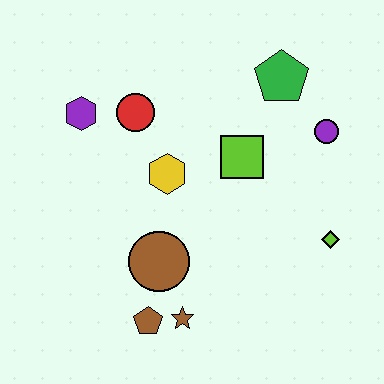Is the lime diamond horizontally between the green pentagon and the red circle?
No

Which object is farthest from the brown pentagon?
The green pentagon is farthest from the brown pentagon.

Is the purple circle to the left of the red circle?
No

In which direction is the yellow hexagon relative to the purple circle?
The yellow hexagon is to the left of the purple circle.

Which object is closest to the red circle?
The purple hexagon is closest to the red circle.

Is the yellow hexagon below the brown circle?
No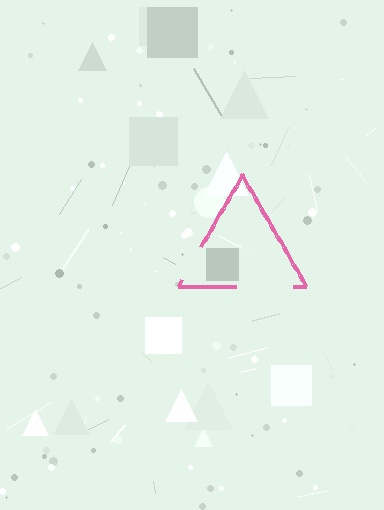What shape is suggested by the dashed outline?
The dashed outline suggests a triangle.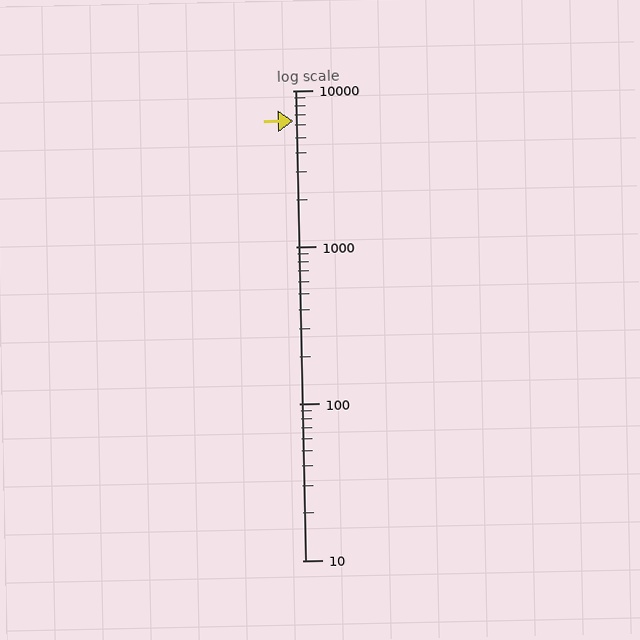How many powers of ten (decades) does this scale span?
The scale spans 3 decades, from 10 to 10000.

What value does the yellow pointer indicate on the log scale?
The pointer indicates approximately 6400.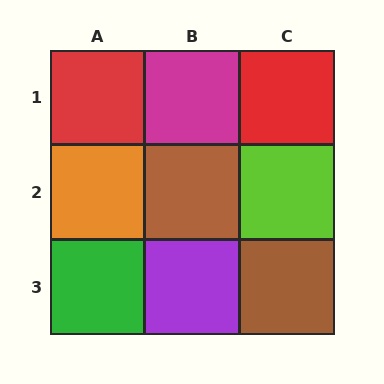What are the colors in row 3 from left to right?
Green, purple, brown.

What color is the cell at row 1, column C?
Red.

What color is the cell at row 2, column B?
Brown.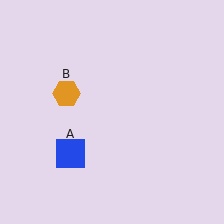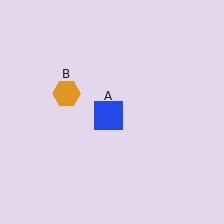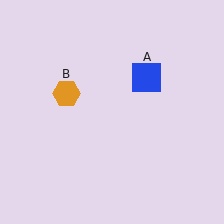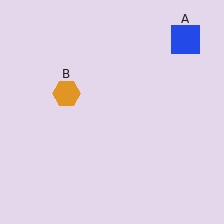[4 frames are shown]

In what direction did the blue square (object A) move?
The blue square (object A) moved up and to the right.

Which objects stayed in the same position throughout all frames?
Orange hexagon (object B) remained stationary.